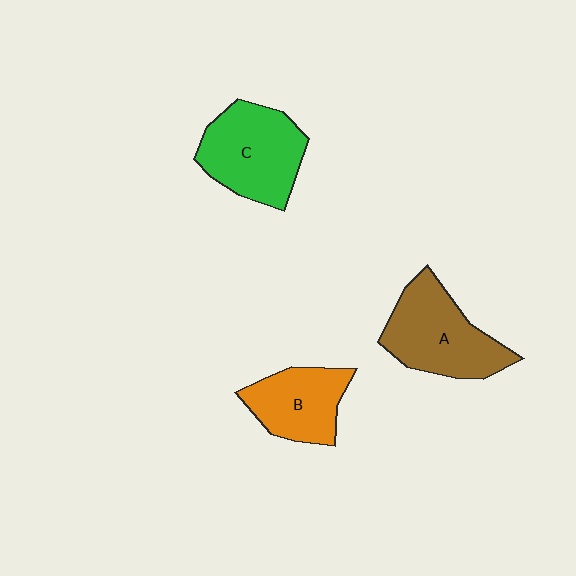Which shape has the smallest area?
Shape B (orange).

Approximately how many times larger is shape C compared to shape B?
Approximately 1.3 times.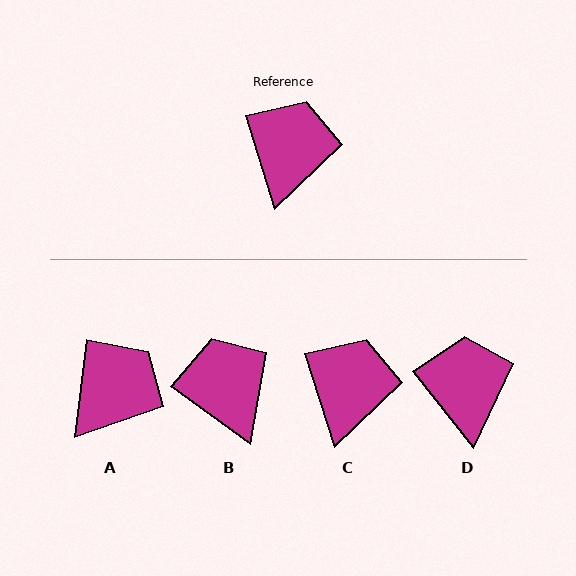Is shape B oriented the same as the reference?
No, it is off by about 37 degrees.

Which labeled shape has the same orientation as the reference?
C.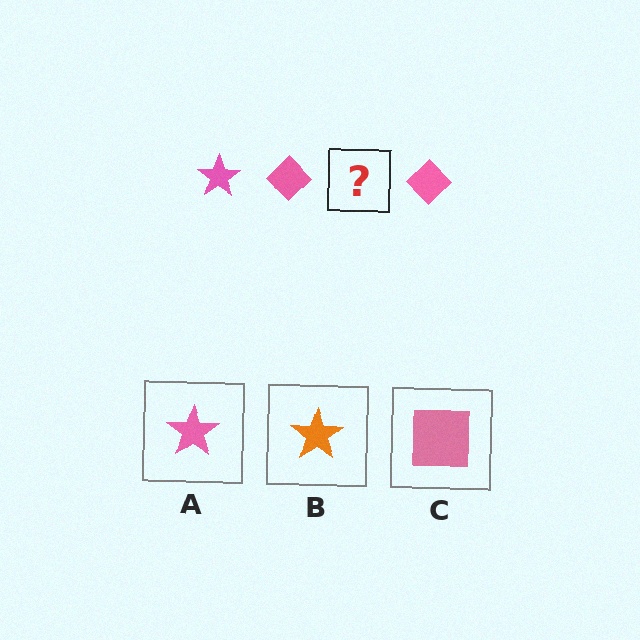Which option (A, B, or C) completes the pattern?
A.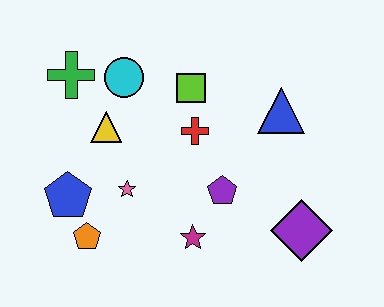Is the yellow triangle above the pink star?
Yes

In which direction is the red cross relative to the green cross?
The red cross is to the right of the green cross.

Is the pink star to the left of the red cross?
Yes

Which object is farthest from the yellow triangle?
The purple diamond is farthest from the yellow triangle.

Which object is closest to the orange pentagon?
The blue pentagon is closest to the orange pentagon.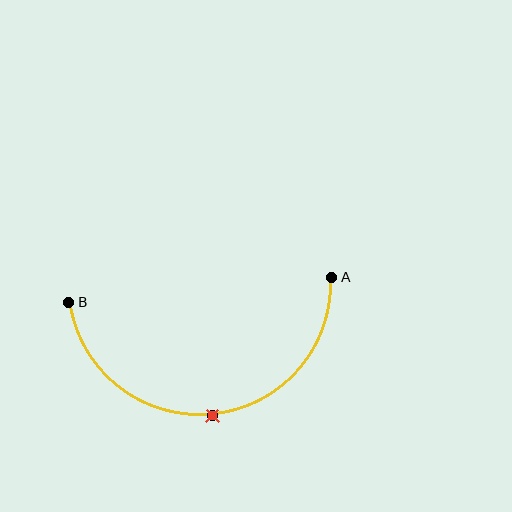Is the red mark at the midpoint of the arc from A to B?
Yes. The red mark lies on the arc at equal arc-length from both A and B — it is the arc midpoint.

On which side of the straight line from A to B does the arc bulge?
The arc bulges below the straight line connecting A and B.